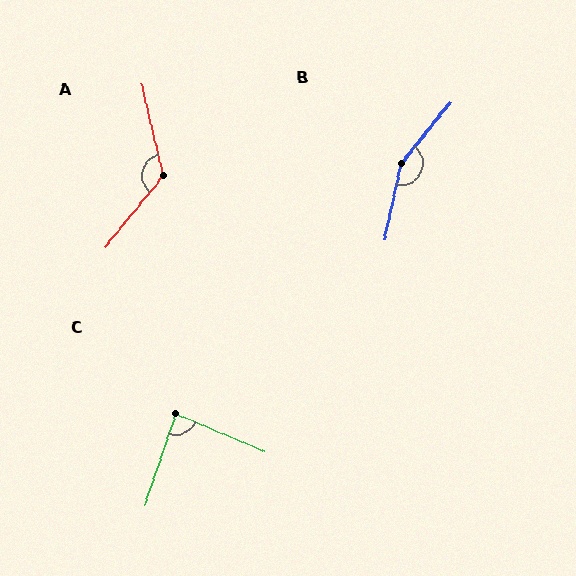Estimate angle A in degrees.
Approximately 128 degrees.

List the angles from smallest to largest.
C (86°), A (128°), B (153°).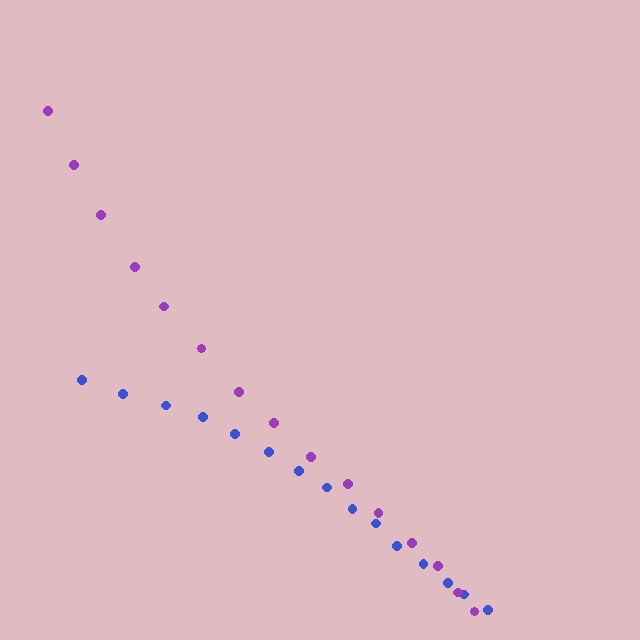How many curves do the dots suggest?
There are 2 distinct paths.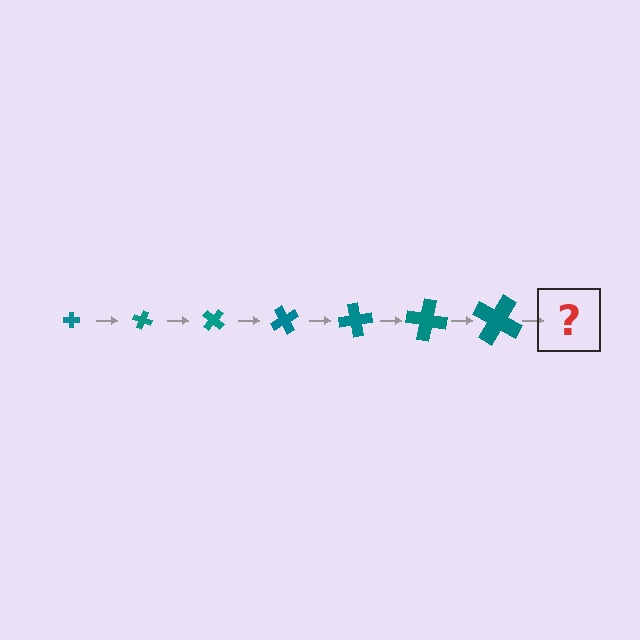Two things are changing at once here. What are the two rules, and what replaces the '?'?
The two rules are that the cross grows larger each step and it rotates 20 degrees each step. The '?' should be a cross, larger than the previous one and rotated 140 degrees from the start.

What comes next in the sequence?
The next element should be a cross, larger than the previous one and rotated 140 degrees from the start.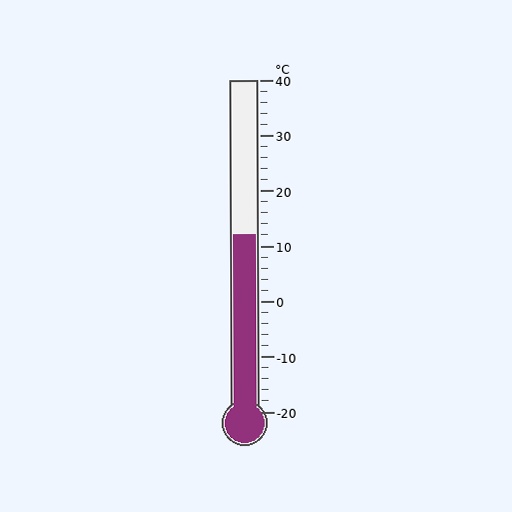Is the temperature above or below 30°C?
The temperature is below 30°C.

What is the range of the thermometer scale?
The thermometer scale ranges from -20°C to 40°C.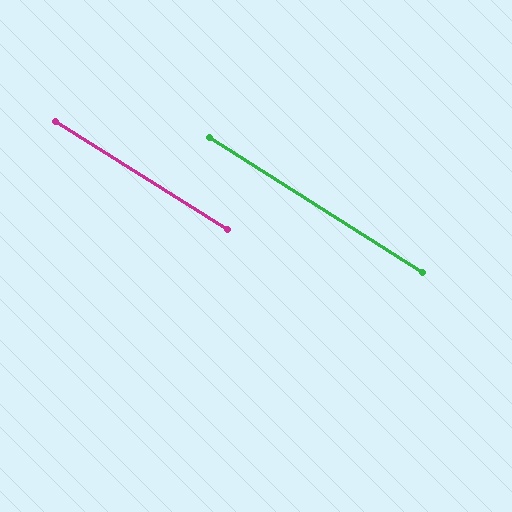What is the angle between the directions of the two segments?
Approximately 0 degrees.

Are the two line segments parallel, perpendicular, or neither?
Parallel — their directions differ by only 0.0°.